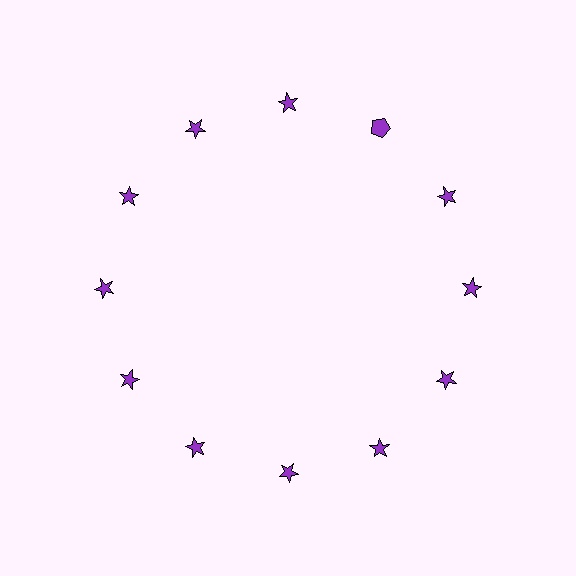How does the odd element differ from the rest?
It has a different shape: pentagon instead of star.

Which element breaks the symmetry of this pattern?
The purple pentagon at roughly the 1 o'clock position breaks the symmetry. All other shapes are purple stars.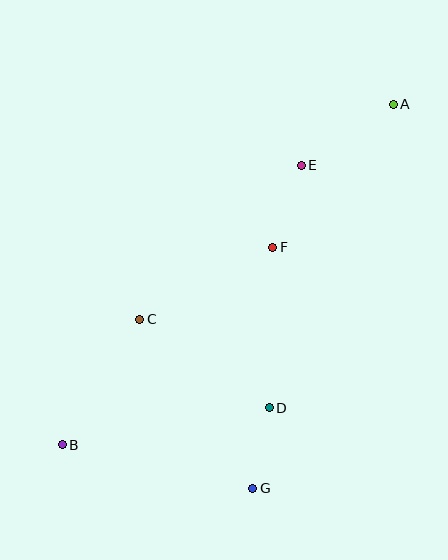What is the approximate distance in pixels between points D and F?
The distance between D and F is approximately 161 pixels.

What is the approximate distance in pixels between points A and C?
The distance between A and C is approximately 332 pixels.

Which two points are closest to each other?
Points D and G are closest to each other.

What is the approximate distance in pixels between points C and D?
The distance between C and D is approximately 157 pixels.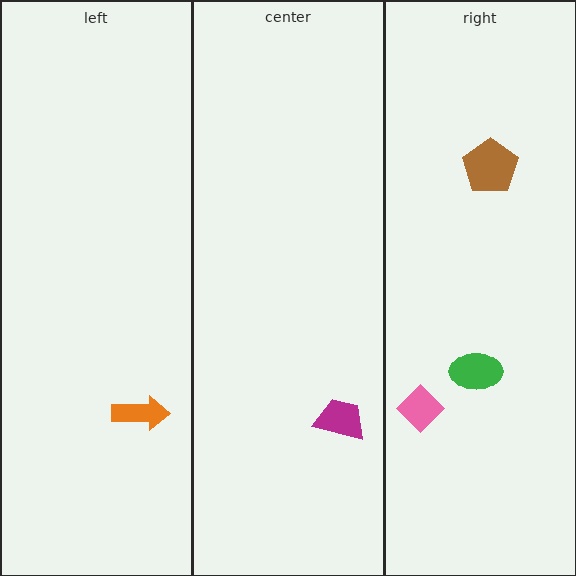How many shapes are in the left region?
1.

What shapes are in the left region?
The orange arrow.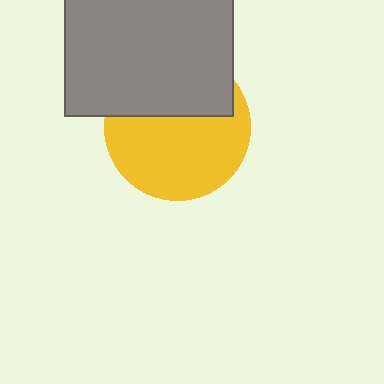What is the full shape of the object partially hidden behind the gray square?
The partially hidden object is a yellow circle.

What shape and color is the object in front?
The object in front is a gray square.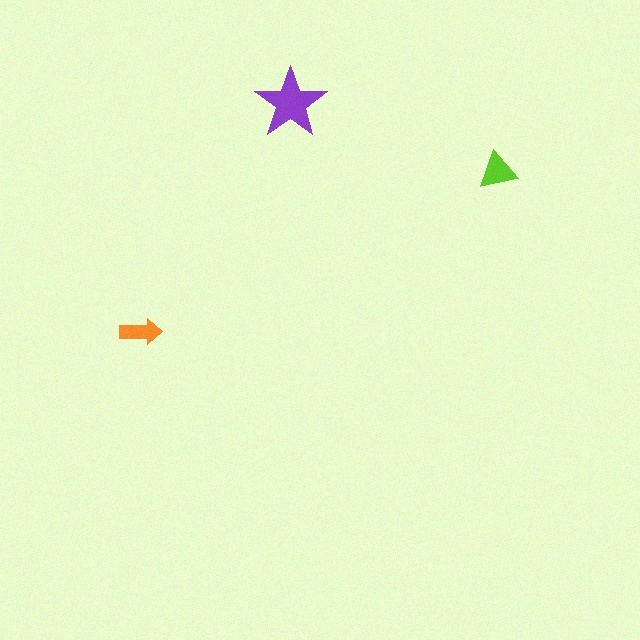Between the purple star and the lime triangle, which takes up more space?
The purple star.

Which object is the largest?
The purple star.